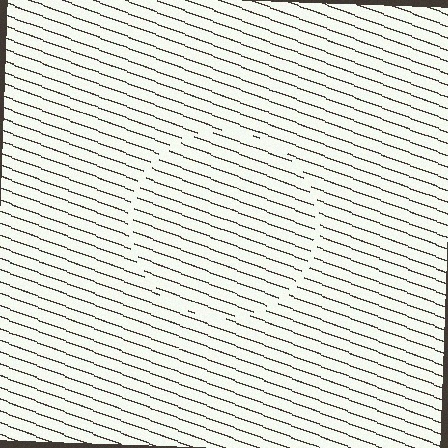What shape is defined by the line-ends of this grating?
An illusory circle. The interior of the shape contains the same grating, shifted by half a period — the contour is defined by the phase discontinuity where line-ends from the inner and outer gratings abut.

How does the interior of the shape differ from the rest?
The interior of the shape contains the same grating, shifted by half a period — the contour is defined by the phase discontinuity where line-ends from the inner and outer gratings abut.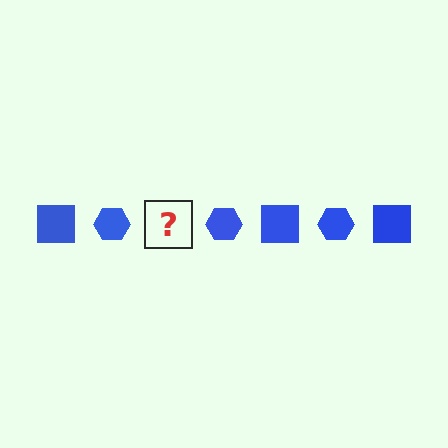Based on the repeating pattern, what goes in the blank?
The blank should be a blue square.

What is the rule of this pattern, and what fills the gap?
The rule is that the pattern cycles through square, hexagon shapes in blue. The gap should be filled with a blue square.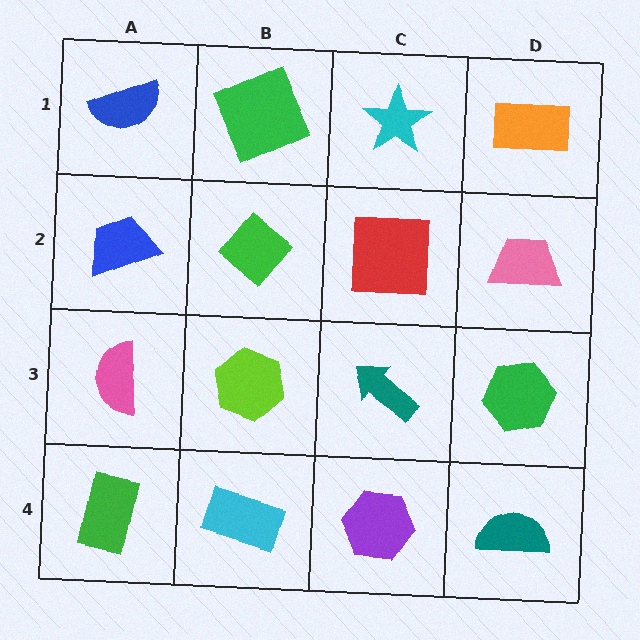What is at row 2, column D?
A pink trapezoid.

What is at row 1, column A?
A blue semicircle.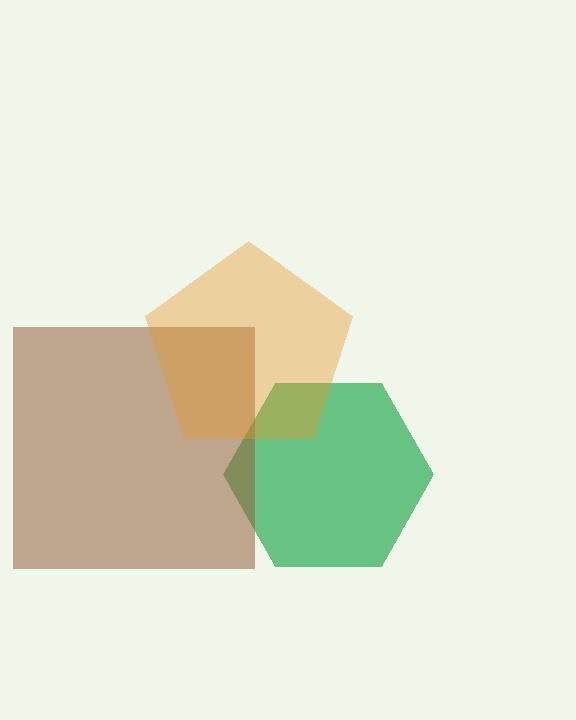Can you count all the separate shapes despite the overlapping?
Yes, there are 3 separate shapes.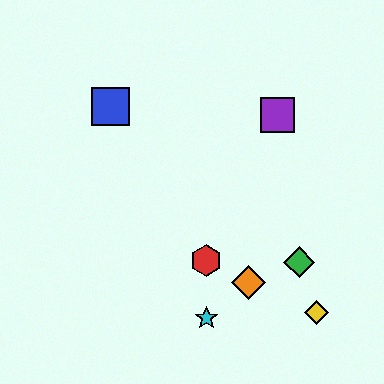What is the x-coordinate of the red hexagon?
The red hexagon is at x≈206.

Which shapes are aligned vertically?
The red hexagon, the cyan star are aligned vertically.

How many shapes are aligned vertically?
2 shapes (the red hexagon, the cyan star) are aligned vertically.